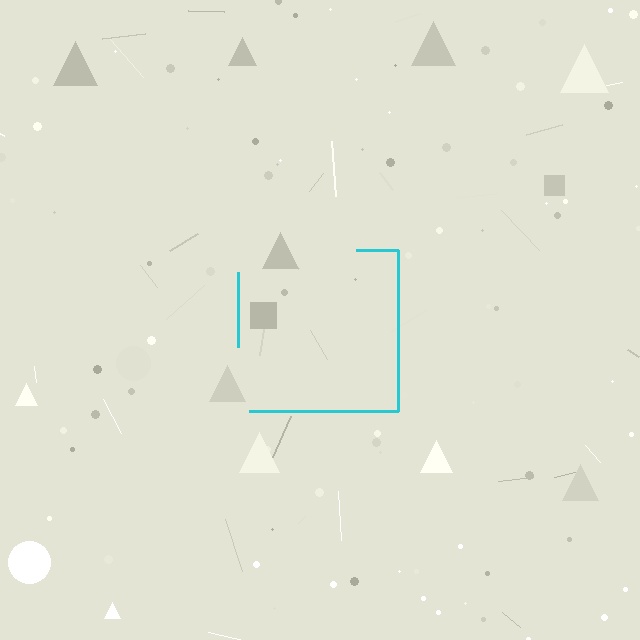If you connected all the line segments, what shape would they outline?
They would outline a square.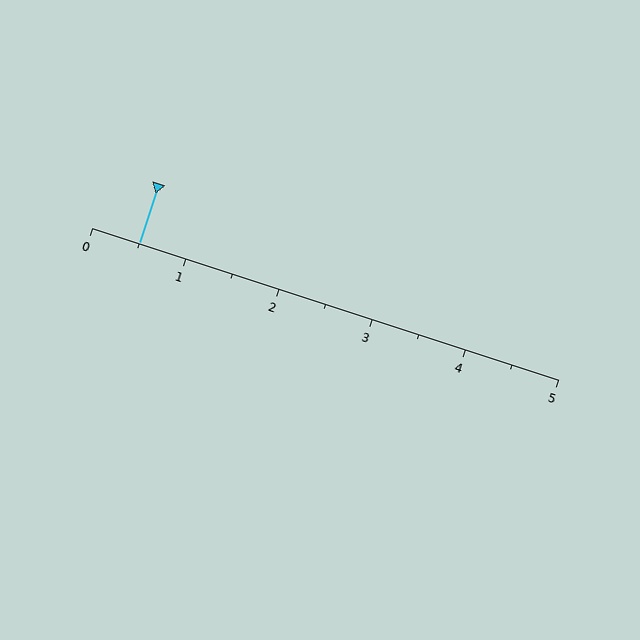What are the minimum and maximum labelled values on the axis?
The axis runs from 0 to 5.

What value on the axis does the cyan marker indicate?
The marker indicates approximately 0.5.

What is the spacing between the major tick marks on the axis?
The major ticks are spaced 1 apart.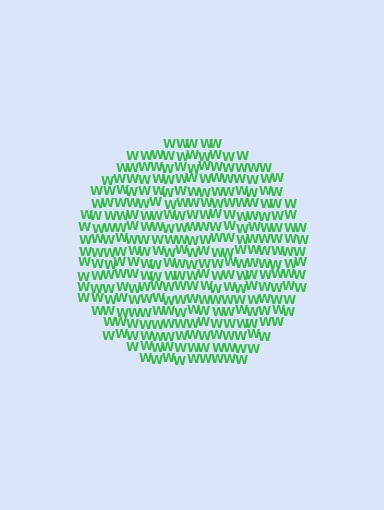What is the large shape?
The large shape is a circle.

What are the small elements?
The small elements are letter W's.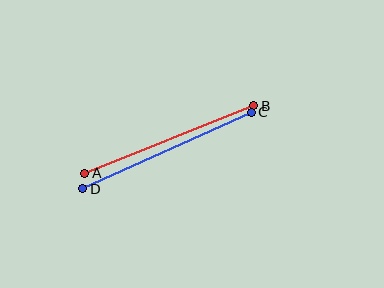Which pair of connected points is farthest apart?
Points C and D are farthest apart.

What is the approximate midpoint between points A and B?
The midpoint is at approximately (169, 139) pixels.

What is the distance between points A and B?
The distance is approximately 182 pixels.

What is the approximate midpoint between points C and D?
The midpoint is at approximately (167, 150) pixels.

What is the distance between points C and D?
The distance is approximately 185 pixels.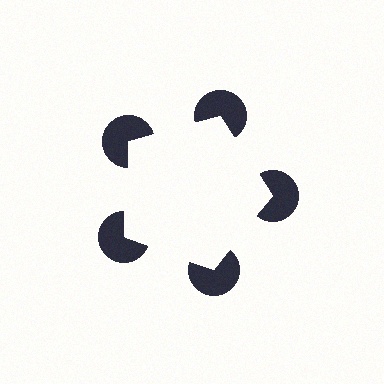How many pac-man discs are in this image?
There are 5 — one at each vertex of the illusory pentagon.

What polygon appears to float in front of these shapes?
An illusory pentagon — its edges are inferred from the aligned wedge cuts in the pac-man discs, not physically drawn.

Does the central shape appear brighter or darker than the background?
It typically appears slightly brighter than the background, even though no actual brightness change is drawn.